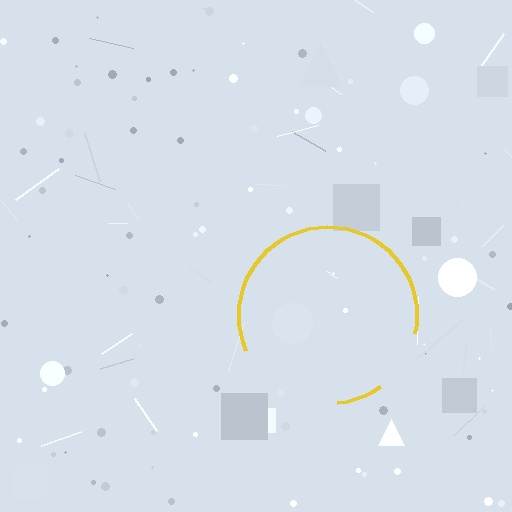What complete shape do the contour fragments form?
The contour fragments form a circle.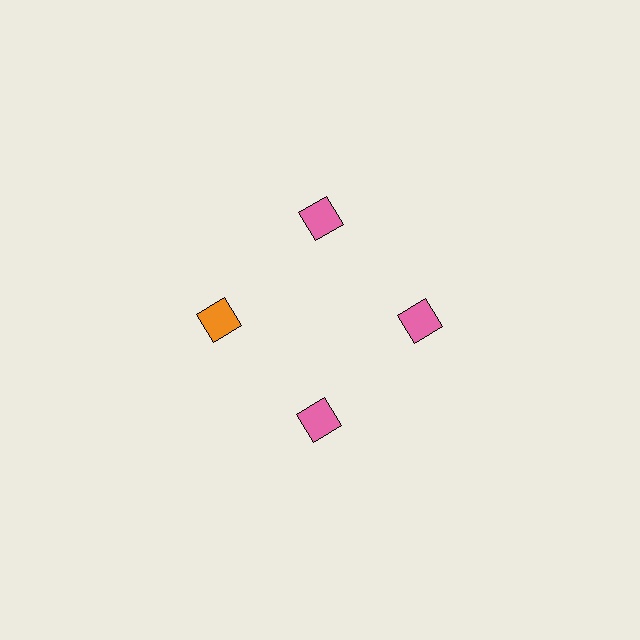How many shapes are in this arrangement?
There are 4 shapes arranged in a ring pattern.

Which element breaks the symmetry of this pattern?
The orange diamond at roughly the 9 o'clock position breaks the symmetry. All other shapes are pink diamonds.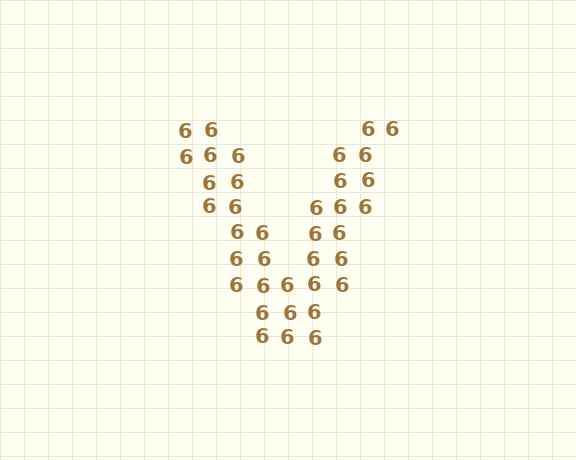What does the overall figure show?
The overall figure shows the letter V.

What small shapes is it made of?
It is made of small digit 6's.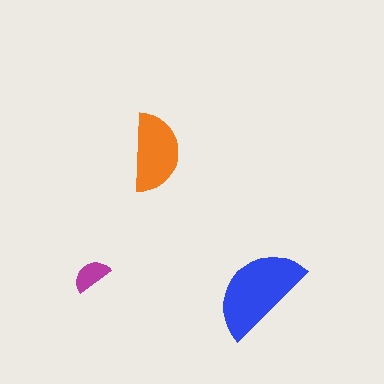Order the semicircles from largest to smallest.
the blue one, the orange one, the magenta one.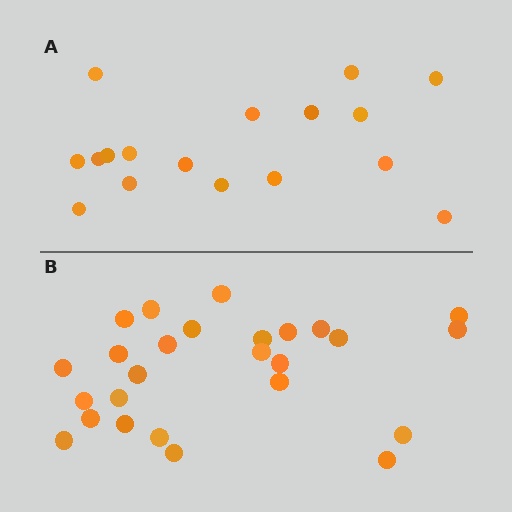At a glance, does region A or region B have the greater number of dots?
Region B (the bottom region) has more dots.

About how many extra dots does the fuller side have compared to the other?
Region B has roughly 8 or so more dots than region A.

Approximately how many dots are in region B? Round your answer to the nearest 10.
About 30 dots. (The exact count is 26, which rounds to 30.)